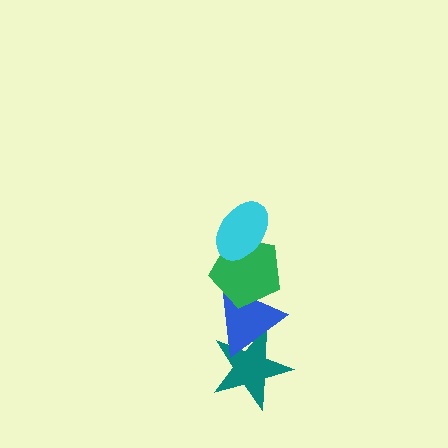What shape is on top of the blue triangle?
The green pentagon is on top of the blue triangle.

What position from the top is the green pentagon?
The green pentagon is 2nd from the top.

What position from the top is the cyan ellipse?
The cyan ellipse is 1st from the top.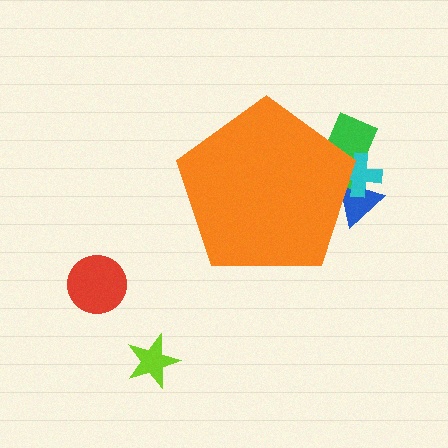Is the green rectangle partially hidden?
Yes, the green rectangle is partially hidden behind the orange pentagon.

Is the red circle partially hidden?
No, the red circle is fully visible.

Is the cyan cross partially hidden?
Yes, the cyan cross is partially hidden behind the orange pentagon.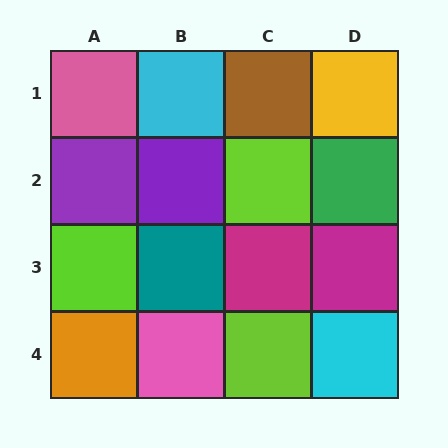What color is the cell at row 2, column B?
Purple.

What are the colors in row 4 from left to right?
Orange, pink, lime, cyan.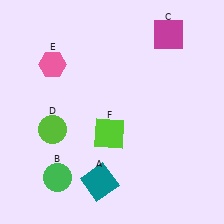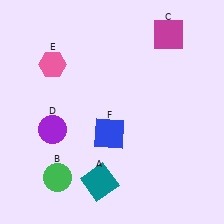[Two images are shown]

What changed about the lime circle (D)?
In Image 1, D is lime. In Image 2, it changed to purple.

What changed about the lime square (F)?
In Image 1, F is lime. In Image 2, it changed to blue.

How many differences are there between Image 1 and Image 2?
There are 2 differences between the two images.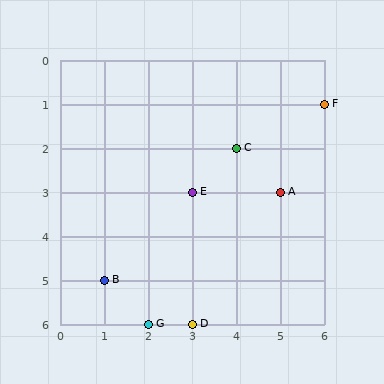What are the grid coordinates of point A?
Point A is at grid coordinates (5, 3).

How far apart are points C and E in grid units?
Points C and E are 1 column and 1 row apart (about 1.4 grid units diagonally).